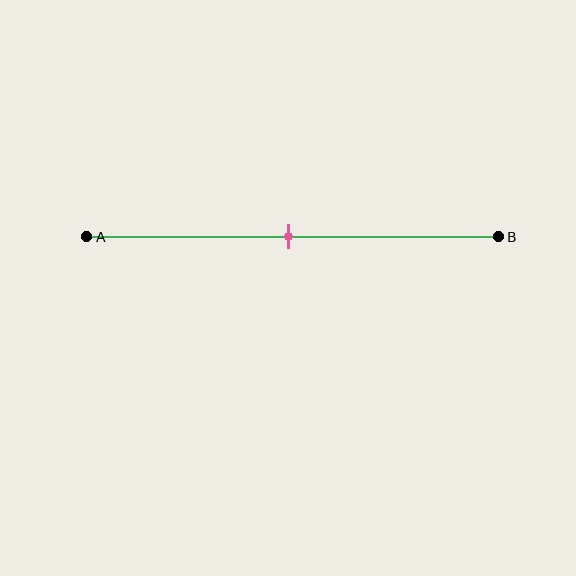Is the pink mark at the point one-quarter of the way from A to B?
No, the mark is at about 50% from A, not at the 25% one-quarter point.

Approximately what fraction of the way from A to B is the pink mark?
The pink mark is approximately 50% of the way from A to B.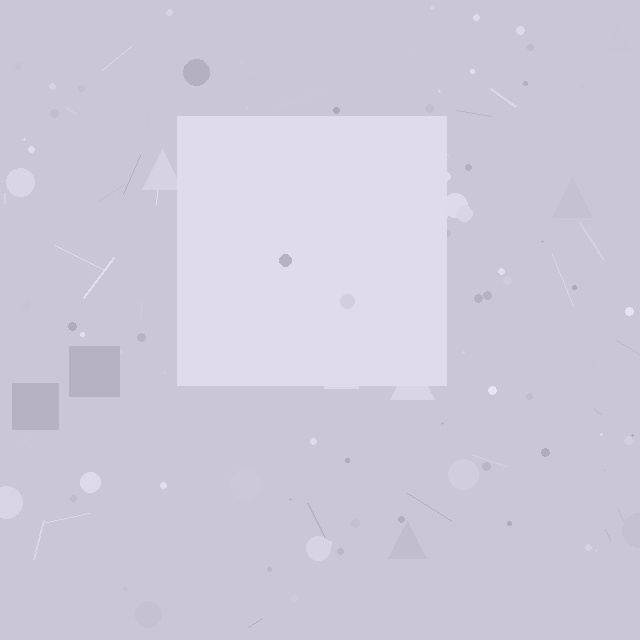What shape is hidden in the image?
A square is hidden in the image.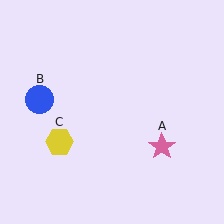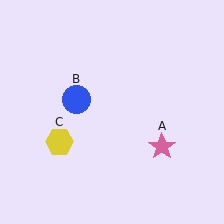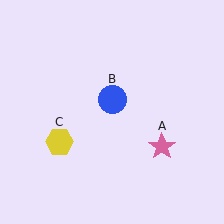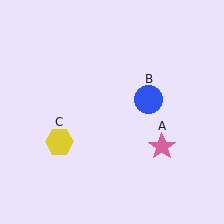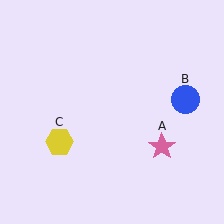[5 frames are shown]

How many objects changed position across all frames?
1 object changed position: blue circle (object B).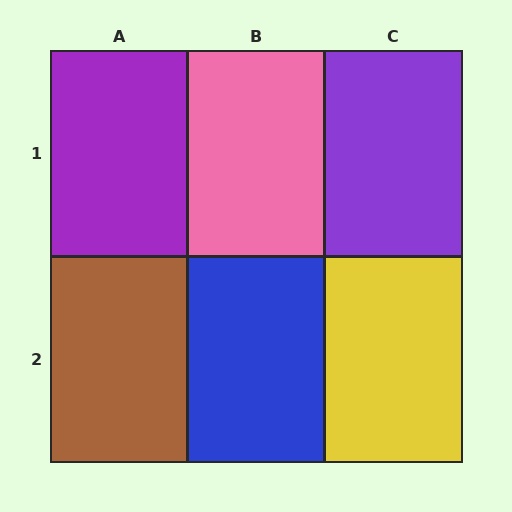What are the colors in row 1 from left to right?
Purple, pink, purple.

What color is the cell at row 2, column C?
Yellow.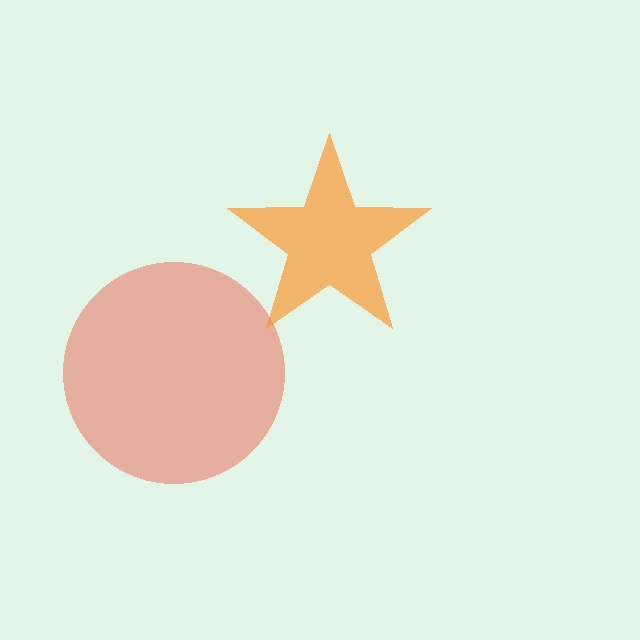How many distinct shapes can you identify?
There are 2 distinct shapes: a red circle, an orange star.